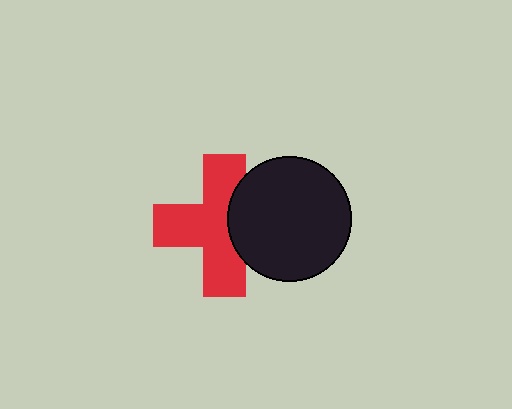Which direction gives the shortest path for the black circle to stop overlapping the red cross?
Moving right gives the shortest separation.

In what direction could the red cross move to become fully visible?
The red cross could move left. That would shift it out from behind the black circle entirely.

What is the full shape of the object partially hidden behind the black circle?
The partially hidden object is a red cross.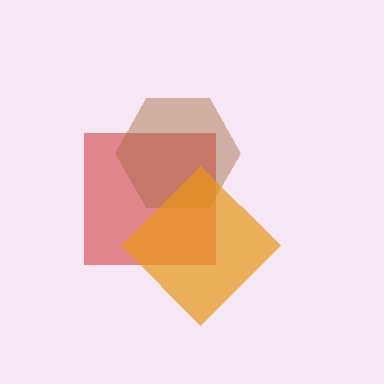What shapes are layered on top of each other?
The layered shapes are: a red square, a brown hexagon, an orange diamond.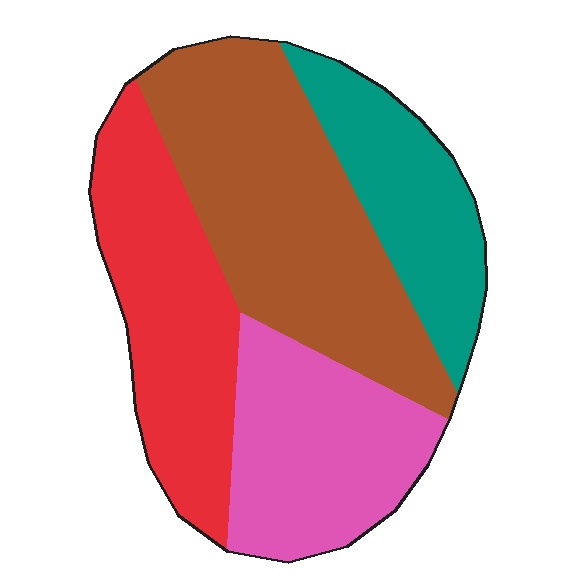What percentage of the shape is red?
Red covers about 25% of the shape.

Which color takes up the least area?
Teal, at roughly 20%.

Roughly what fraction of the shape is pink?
Pink takes up about one fifth (1/5) of the shape.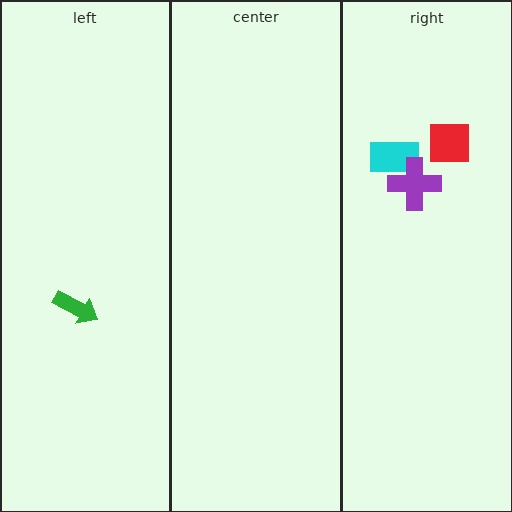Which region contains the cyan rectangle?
The right region.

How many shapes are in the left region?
1.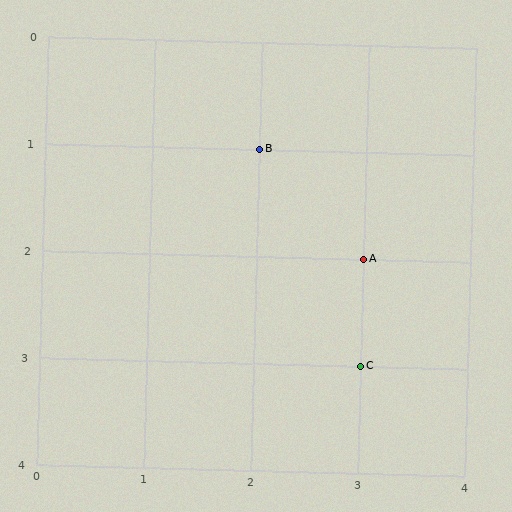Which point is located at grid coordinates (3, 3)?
Point C is at (3, 3).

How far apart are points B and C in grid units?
Points B and C are 1 column and 2 rows apart (about 2.2 grid units diagonally).